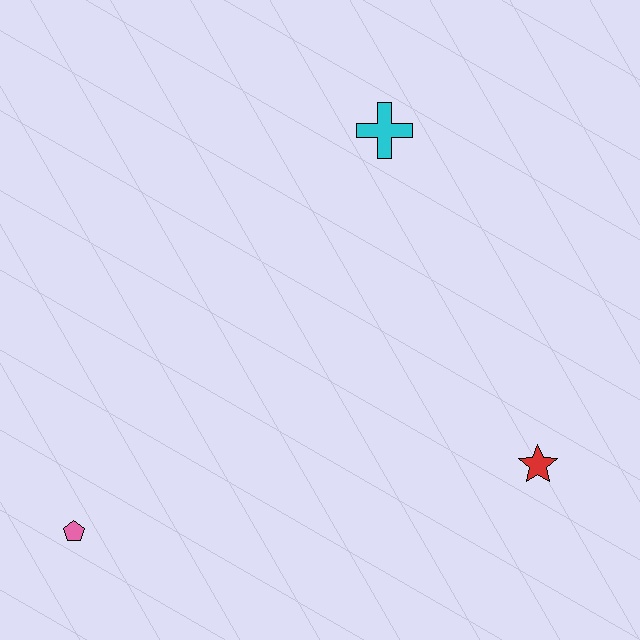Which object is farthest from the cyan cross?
The pink pentagon is farthest from the cyan cross.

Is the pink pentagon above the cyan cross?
No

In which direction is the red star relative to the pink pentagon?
The red star is to the right of the pink pentagon.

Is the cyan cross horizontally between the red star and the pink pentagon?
Yes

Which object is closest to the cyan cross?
The red star is closest to the cyan cross.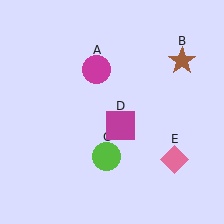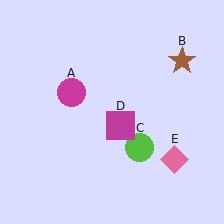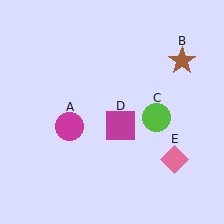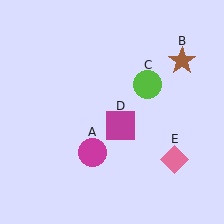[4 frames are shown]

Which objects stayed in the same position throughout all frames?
Brown star (object B) and magenta square (object D) and pink diamond (object E) remained stationary.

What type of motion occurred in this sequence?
The magenta circle (object A), lime circle (object C) rotated counterclockwise around the center of the scene.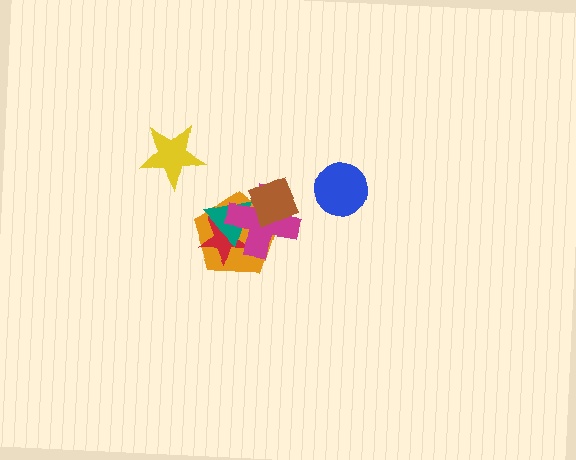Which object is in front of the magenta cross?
The brown diamond is in front of the magenta cross.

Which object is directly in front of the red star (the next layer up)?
The teal triangle is directly in front of the red star.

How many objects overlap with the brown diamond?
3 objects overlap with the brown diamond.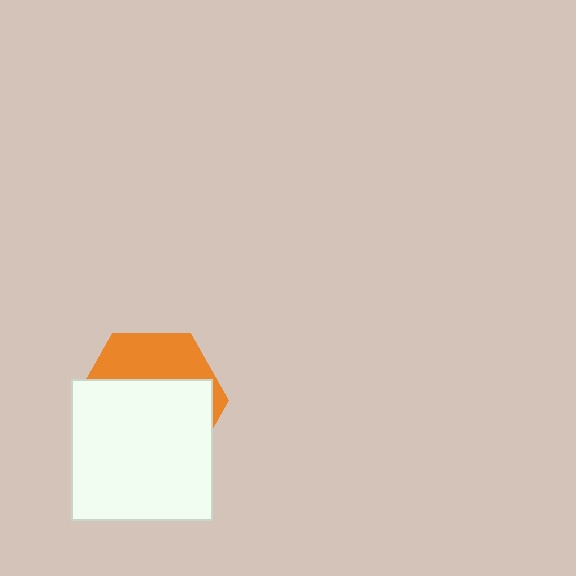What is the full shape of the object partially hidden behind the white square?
The partially hidden object is an orange hexagon.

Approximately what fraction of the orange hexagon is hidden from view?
Roughly 67% of the orange hexagon is hidden behind the white square.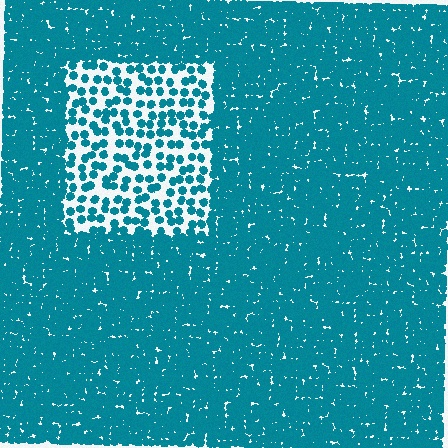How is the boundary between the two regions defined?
The boundary is defined by a change in element density (approximately 2.9x ratio). All elements are the same color, size, and shape.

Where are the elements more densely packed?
The elements are more densely packed outside the rectangle boundary.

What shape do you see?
I see a rectangle.